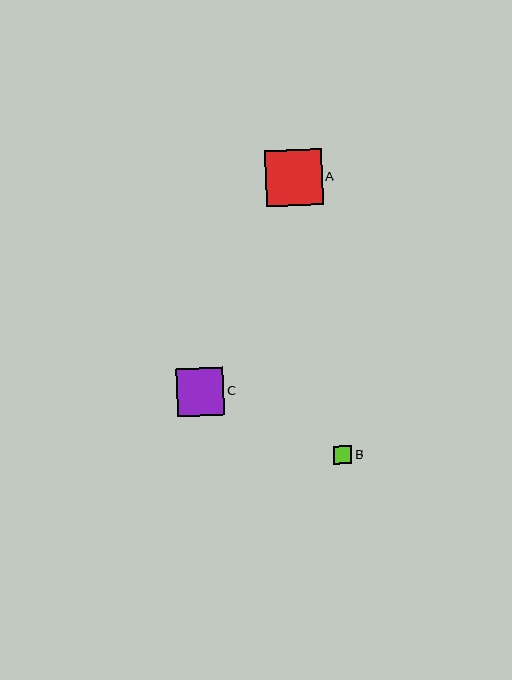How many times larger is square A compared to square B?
Square A is approximately 3.1 times the size of square B.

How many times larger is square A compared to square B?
Square A is approximately 3.1 times the size of square B.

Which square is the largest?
Square A is the largest with a size of approximately 56 pixels.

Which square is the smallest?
Square B is the smallest with a size of approximately 18 pixels.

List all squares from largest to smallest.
From largest to smallest: A, C, B.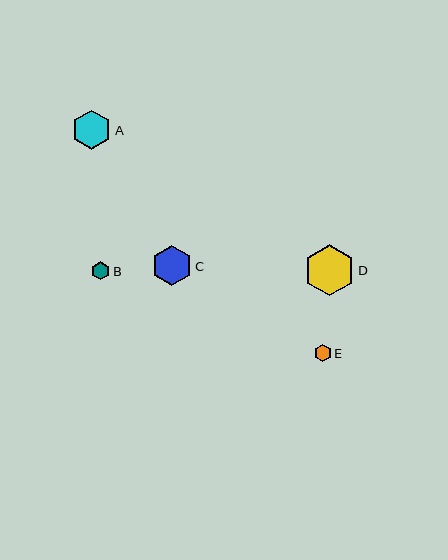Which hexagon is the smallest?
Hexagon E is the smallest with a size of approximately 17 pixels.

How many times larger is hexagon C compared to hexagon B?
Hexagon C is approximately 2.2 times the size of hexagon B.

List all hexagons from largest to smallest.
From largest to smallest: D, C, A, B, E.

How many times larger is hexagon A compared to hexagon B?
Hexagon A is approximately 2.2 times the size of hexagon B.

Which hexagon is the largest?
Hexagon D is the largest with a size of approximately 51 pixels.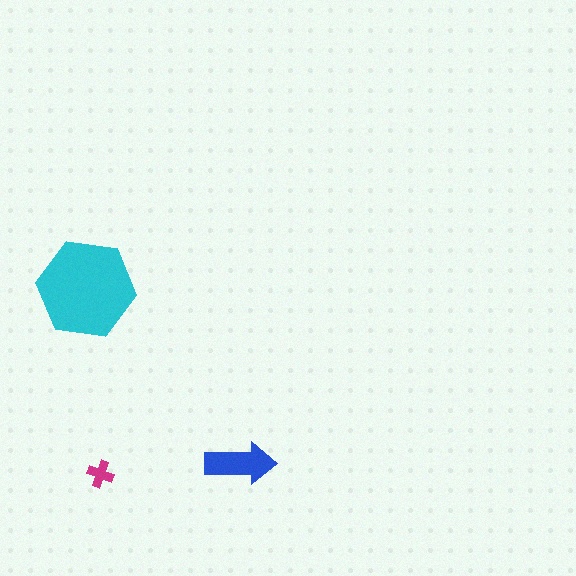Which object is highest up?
The cyan hexagon is topmost.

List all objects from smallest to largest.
The magenta cross, the blue arrow, the cyan hexagon.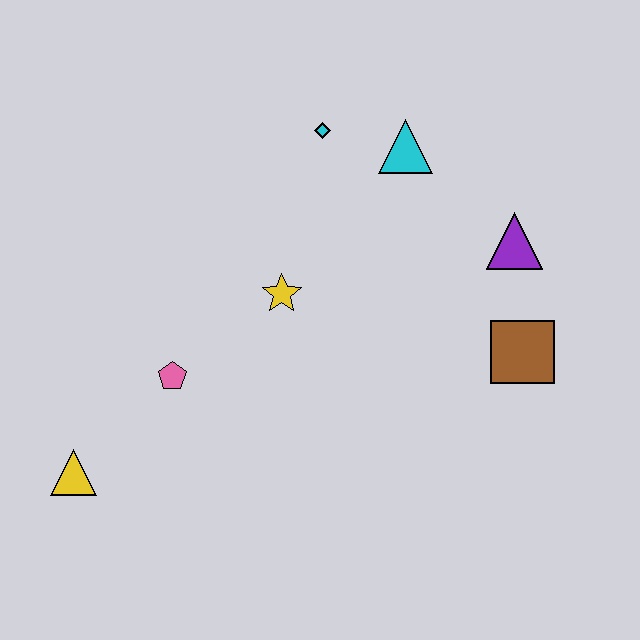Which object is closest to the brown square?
The purple triangle is closest to the brown square.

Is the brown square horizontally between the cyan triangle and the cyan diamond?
No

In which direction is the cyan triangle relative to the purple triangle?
The cyan triangle is to the left of the purple triangle.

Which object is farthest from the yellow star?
The yellow triangle is farthest from the yellow star.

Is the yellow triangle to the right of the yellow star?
No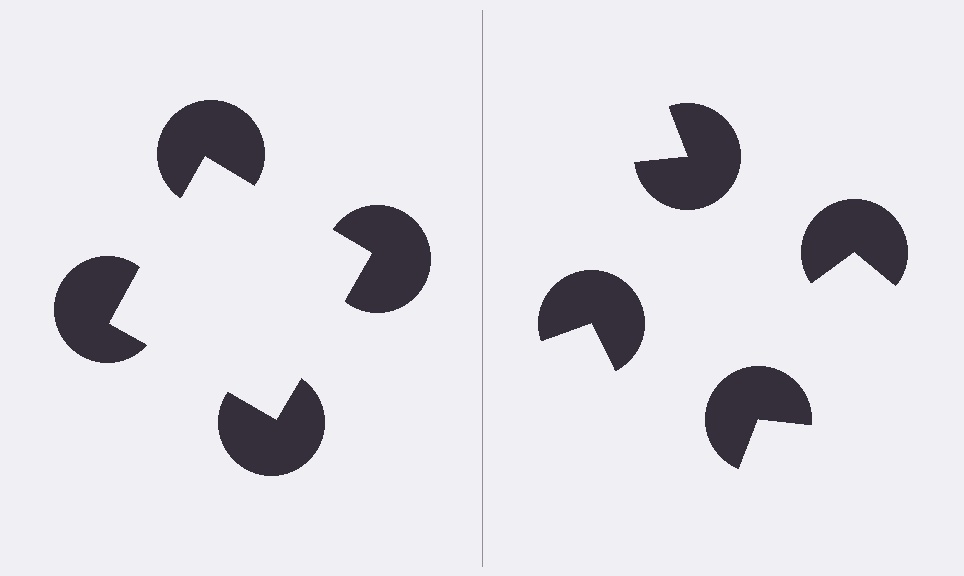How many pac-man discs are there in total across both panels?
8 — 4 on each side.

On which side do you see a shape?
An illusory square appears on the left side. On the right side the wedge cuts are rotated, so no coherent shape forms.